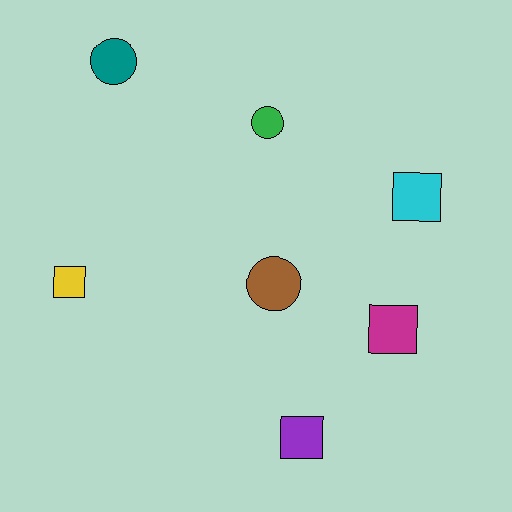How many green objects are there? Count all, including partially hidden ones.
There is 1 green object.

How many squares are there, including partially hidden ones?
There are 4 squares.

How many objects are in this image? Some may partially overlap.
There are 7 objects.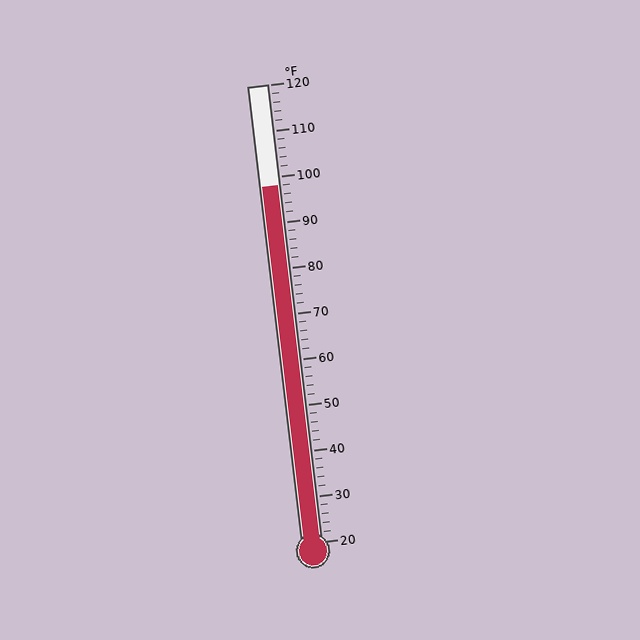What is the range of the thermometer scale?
The thermometer scale ranges from 20°F to 120°F.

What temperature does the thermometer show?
The thermometer shows approximately 98°F.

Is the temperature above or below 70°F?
The temperature is above 70°F.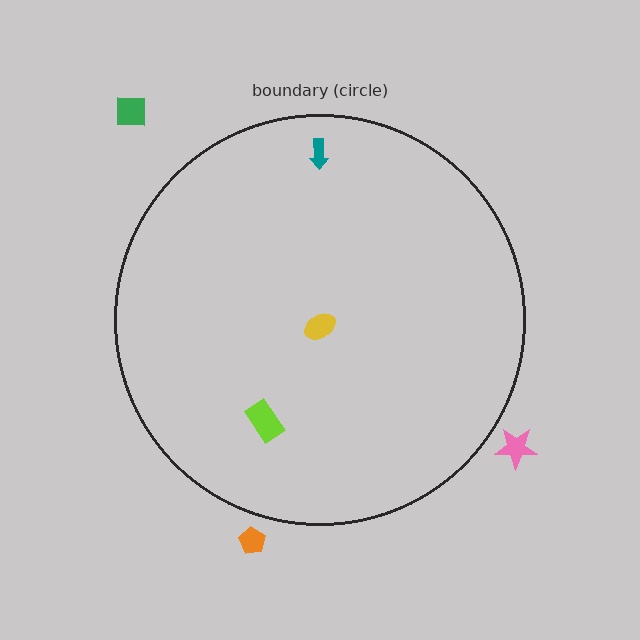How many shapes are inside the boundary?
3 inside, 3 outside.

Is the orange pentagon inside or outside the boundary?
Outside.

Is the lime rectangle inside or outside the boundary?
Inside.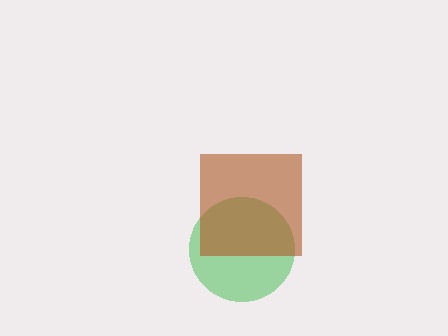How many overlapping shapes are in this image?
There are 2 overlapping shapes in the image.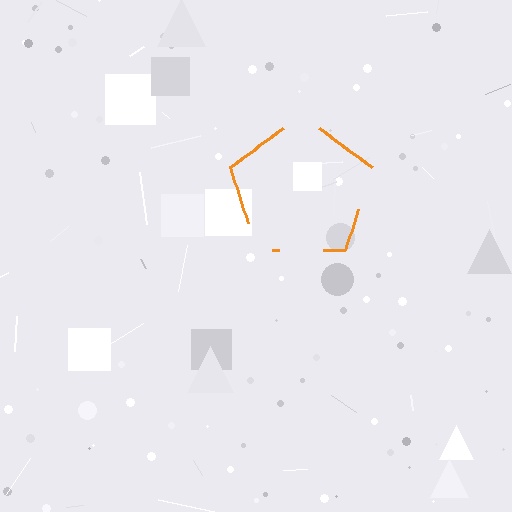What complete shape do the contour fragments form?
The contour fragments form a pentagon.